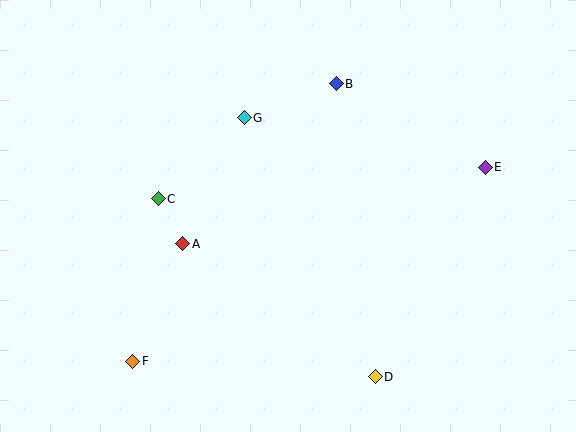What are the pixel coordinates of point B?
Point B is at (336, 84).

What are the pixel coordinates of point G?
Point G is at (244, 118).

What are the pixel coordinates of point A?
Point A is at (183, 244).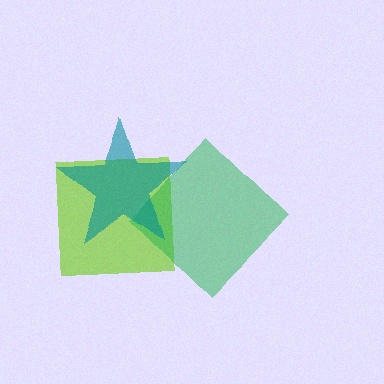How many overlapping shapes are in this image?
There are 3 overlapping shapes in the image.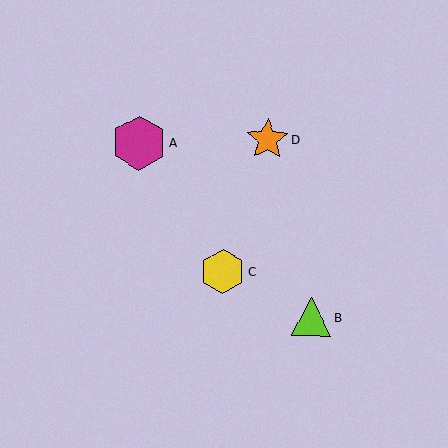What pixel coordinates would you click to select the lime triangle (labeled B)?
Click at (311, 317) to select the lime triangle B.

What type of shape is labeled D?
Shape D is an orange star.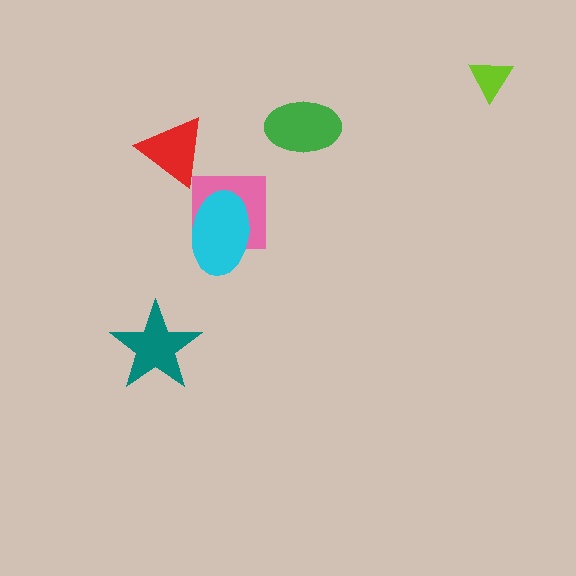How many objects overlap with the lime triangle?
0 objects overlap with the lime triangle.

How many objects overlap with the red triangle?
0 objects overlap with the red triangle.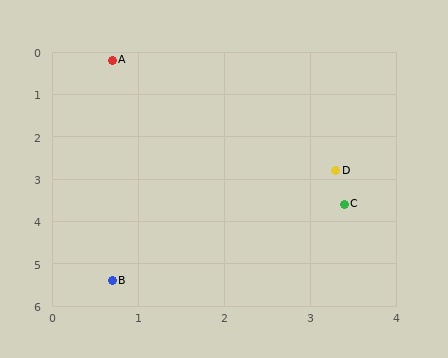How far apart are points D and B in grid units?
Points D and B are about 3.7 grid units apart.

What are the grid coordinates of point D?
Point D is at approximately (3.3, 2.8).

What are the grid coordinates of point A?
Point A is at approximately (0.7, 0.2).